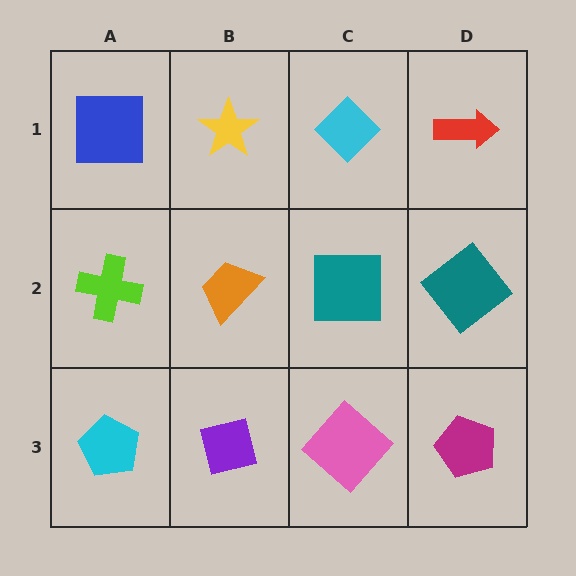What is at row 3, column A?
A cyan pentagon.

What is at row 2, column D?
A teal diamond.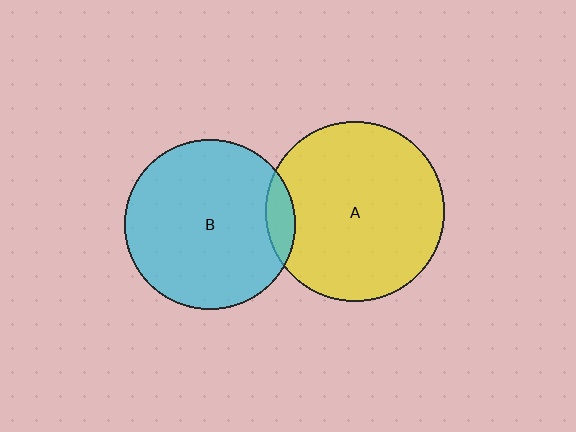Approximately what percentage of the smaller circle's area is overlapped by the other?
Approximately 10%.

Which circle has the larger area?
Circle A (yellow).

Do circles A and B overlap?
Yes.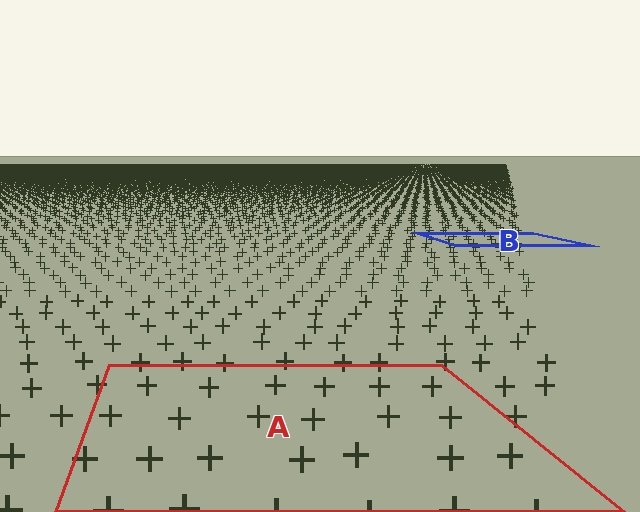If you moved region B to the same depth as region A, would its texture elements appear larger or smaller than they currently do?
They would appear larger. At a closer depth, the same texture elements are projected at a bigger on-screen size.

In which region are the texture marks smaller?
The texture marks are smaller in region B, because it is farther away.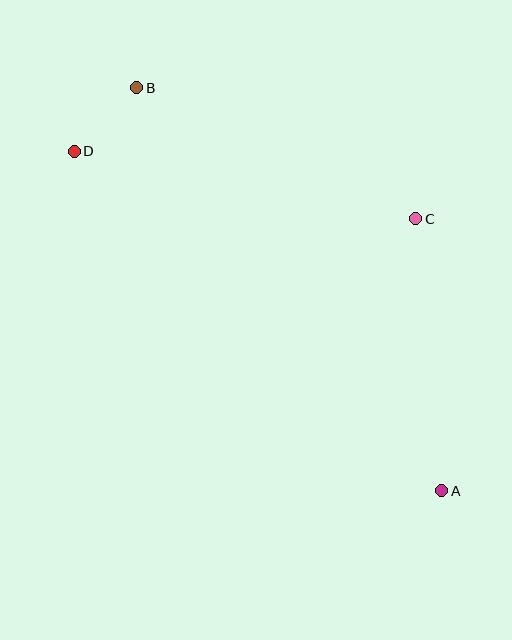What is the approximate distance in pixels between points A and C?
The distance between A and C is approximately 273 pixels.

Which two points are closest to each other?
Points B and D are closest to each other.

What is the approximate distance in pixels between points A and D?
The distance between A and D is approximately 500 pixels.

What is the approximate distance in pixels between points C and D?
The distance between C and D is approximately 348 pixels.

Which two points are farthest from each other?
Points A and B are farthest from each other.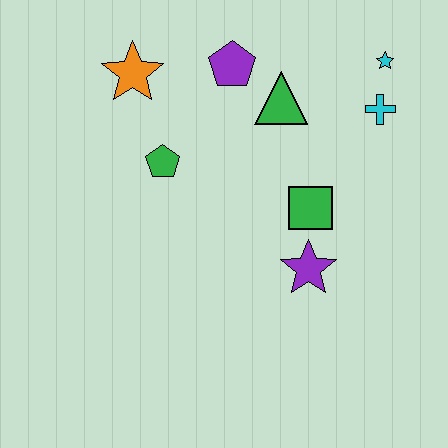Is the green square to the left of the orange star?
No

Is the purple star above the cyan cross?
No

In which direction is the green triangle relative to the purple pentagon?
The green triangle is to the right of the purple pentagon.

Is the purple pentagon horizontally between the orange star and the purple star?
Yes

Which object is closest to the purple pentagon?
The green triangle is closest to the purple pentagon.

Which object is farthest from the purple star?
The orange star is farthest from the purple star.